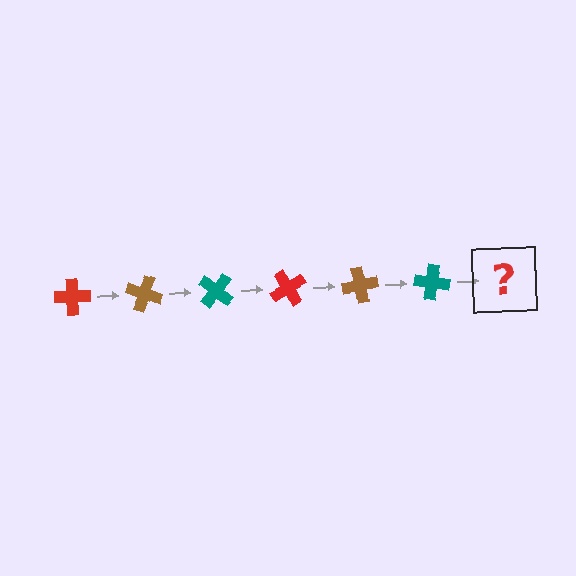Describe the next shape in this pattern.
It should be a red cross, rotated 120 degrees from the start.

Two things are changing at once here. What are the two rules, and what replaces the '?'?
The two rules are that it rotates 20 degrees each step and the color cycles through red, brown, and teal. The '?' should be a red cross, rotated 120 degrees from the start.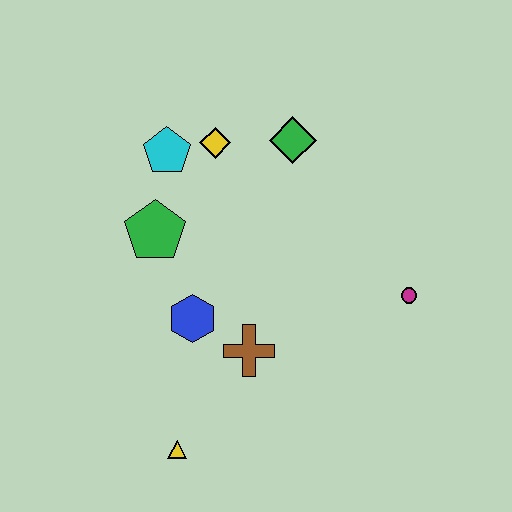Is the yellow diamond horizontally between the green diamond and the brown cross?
No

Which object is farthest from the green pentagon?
The magenta circle is farthest from the green pentagon.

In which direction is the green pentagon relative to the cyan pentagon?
The green pentagon is below the cyan pentagon.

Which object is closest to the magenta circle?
The brown cross is closest to the magenta circle.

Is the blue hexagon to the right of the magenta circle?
No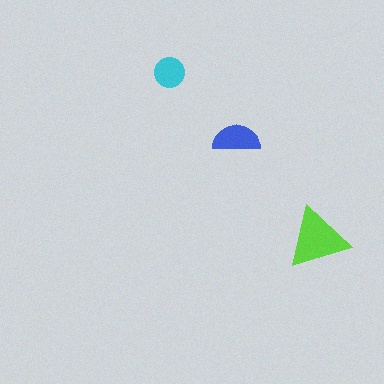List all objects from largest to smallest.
The lime triangle, the blue semicircle, the cyan circle.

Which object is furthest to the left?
The cyan circle is leftmost.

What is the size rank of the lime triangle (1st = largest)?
1st.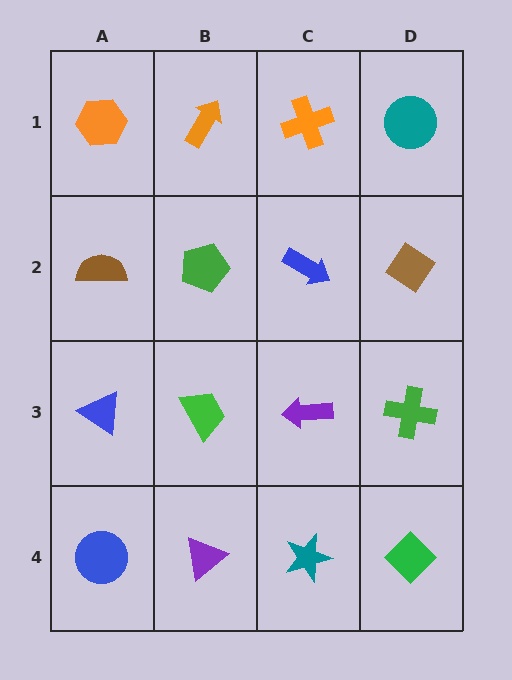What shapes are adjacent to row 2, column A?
An orange hexagon (row 1, column A), a blue triangle (row 3, column A), a green pentagon (row 2, column B).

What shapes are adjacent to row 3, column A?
A brown semicircle (row 2, column A), a blue circle (row 4, column A), a green trapezoid (row 3, column B).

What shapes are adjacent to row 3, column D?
A brown diamond (row 2, column D), a green diamond (row 4, column D), a purple arrow (row 3, column C).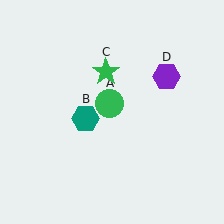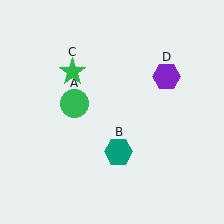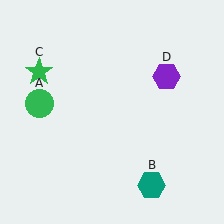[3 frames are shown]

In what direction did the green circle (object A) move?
The green circle (object A) moved left.